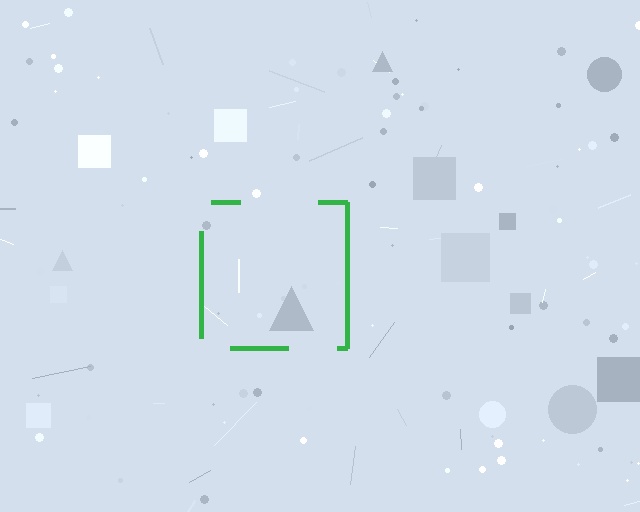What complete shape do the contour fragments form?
The contour fragments form a square.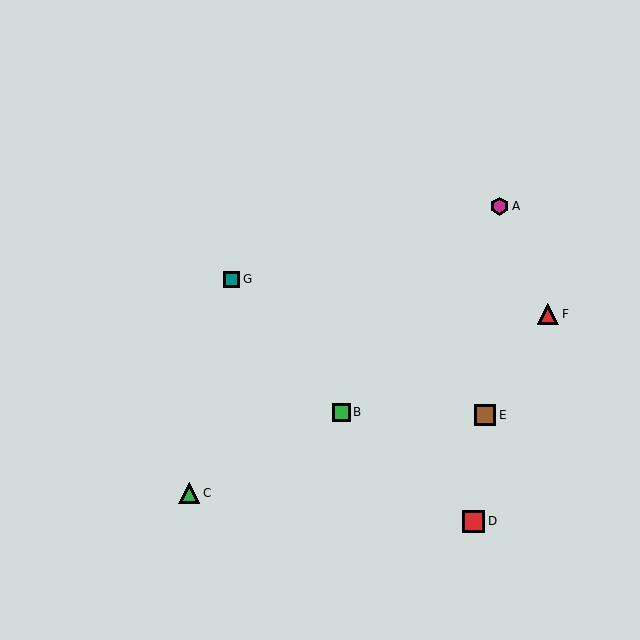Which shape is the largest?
The red square (labeled D) is the largest.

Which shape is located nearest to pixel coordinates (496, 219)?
The magenta hexagon (labeled A) at (499, 206) is nearest to that location.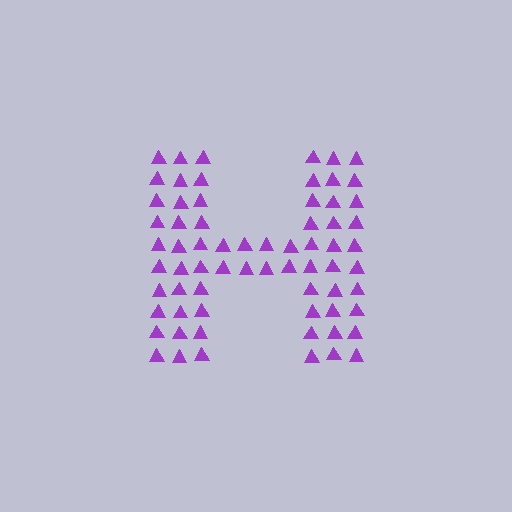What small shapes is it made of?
It is made of small triangles.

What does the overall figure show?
The overall figure shows the letter H.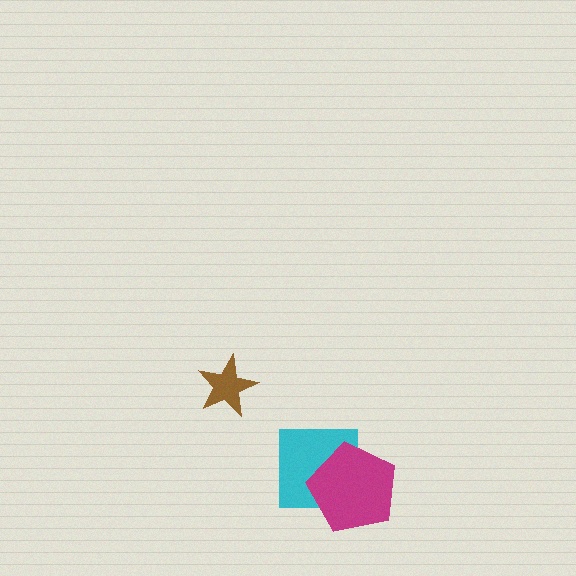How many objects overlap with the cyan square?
1 object overlaps with the cyan square.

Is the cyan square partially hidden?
Yes, it is partially covered by another shape.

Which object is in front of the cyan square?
The magenta pentagon is in front of the cyan square.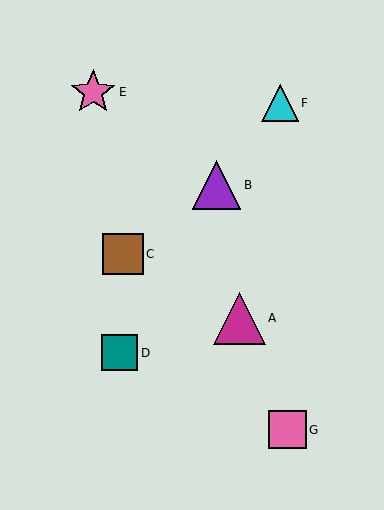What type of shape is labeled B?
Shape B is a purple triangle.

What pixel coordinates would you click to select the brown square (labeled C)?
Click at (123, 254) to select the brown square C.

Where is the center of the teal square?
The center of the teal square is at (120, 353).